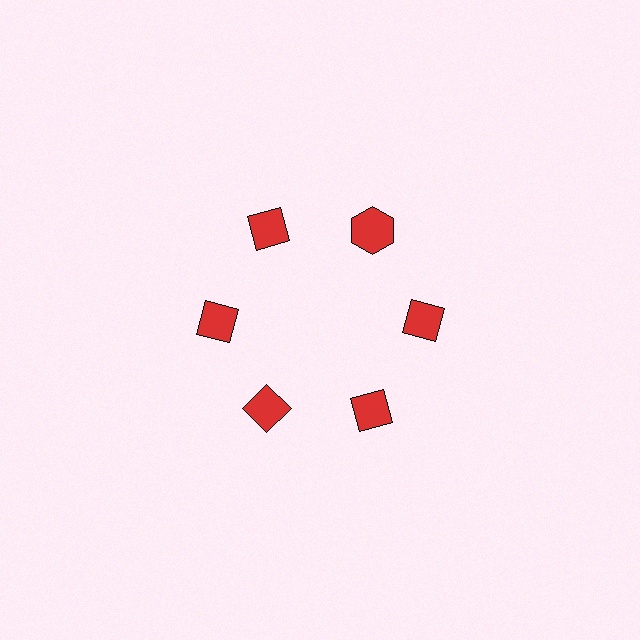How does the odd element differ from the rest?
It has a different shape: hexagon instead of diamond.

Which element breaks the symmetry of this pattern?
The red hexagon at roughly the 1 o'clock position breaks the symmetry. All other shapes are red diamonds.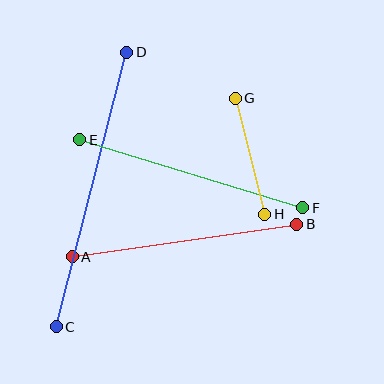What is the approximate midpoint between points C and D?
The midpoint is at approximately (92, 189) pixels.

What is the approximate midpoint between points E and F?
The midpoint is at approximately (191, 174) pixels.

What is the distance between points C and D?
The distance is approximately 283 pixels.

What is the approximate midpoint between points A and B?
The midpoint is at approximately (184, 241) pixels.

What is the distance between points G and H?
The distance is approximately 120 pixels.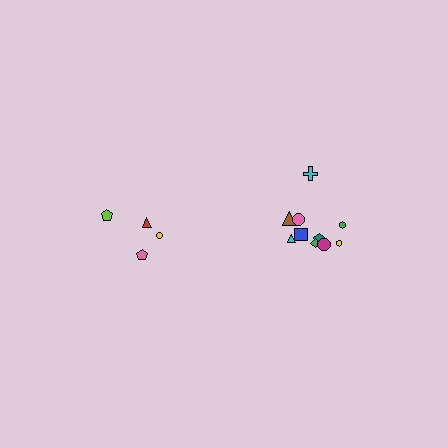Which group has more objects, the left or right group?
The right group.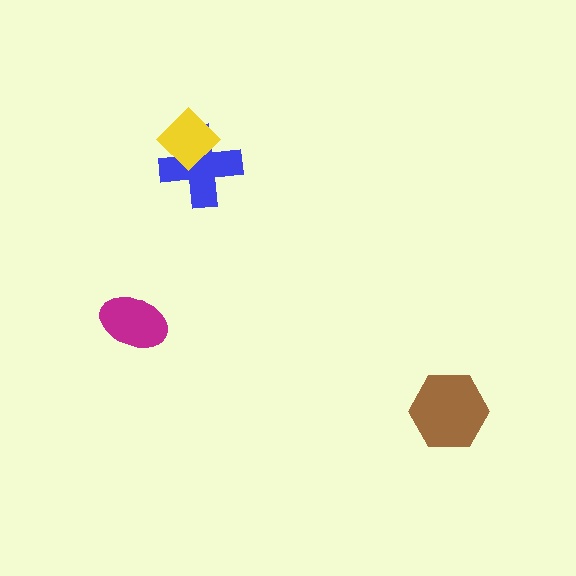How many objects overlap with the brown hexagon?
0 objects overlap with the brown hexagon.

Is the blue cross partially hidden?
Yes, it is partially covered by another shape.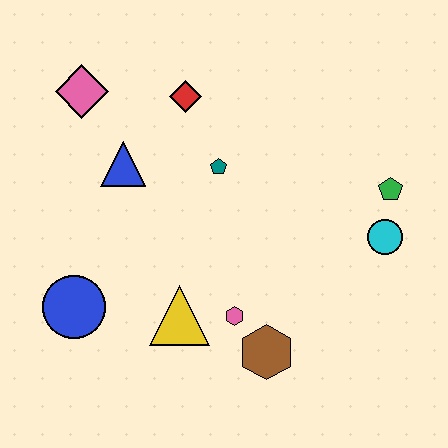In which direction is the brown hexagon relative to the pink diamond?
The brown hexagon is below the pink diamond.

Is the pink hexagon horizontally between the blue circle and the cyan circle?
Yes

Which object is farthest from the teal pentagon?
The blue circle is farthest from the teal pentagon.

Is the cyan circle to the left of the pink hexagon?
No